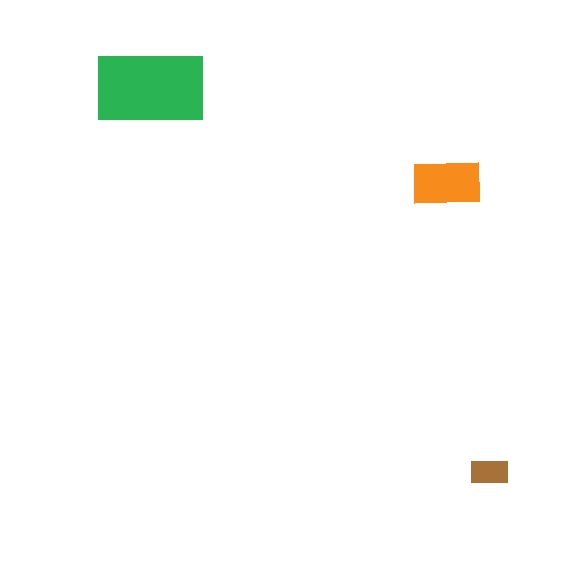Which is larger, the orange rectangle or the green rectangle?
The green one.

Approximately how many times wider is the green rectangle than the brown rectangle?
About 3 times wider.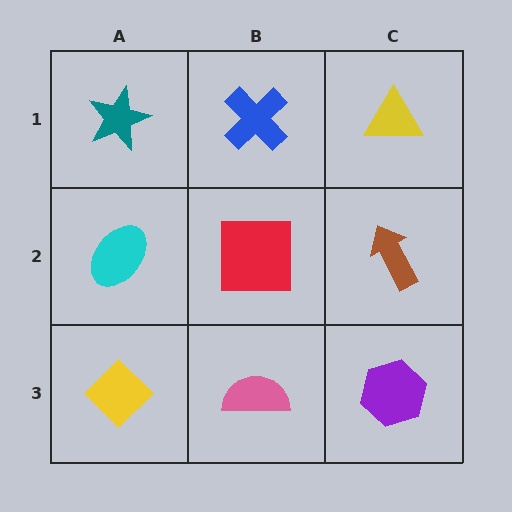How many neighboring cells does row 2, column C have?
3.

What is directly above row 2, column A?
A teal star.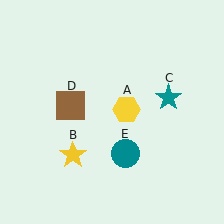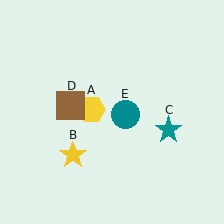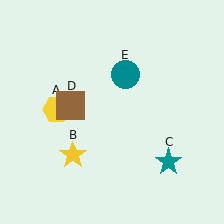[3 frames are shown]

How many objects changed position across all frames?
3 objects changed position: yellow hexagon (object A), teal star (object C), teal circle (object E).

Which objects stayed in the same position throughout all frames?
Yellow star (object B) and brown square (object D) remained stationary.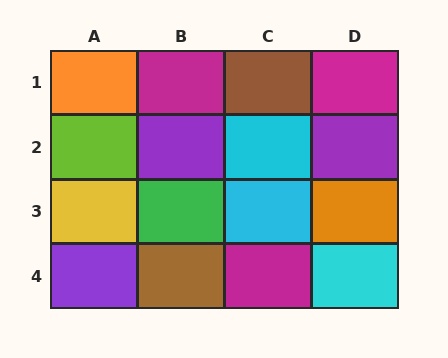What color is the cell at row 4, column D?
Cyan.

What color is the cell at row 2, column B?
Purple.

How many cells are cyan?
3 cells are cyan.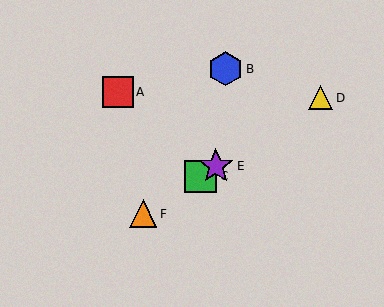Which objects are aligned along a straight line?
Objects C, D, E, F are aligned along a straight line.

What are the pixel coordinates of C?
Object C is at (201, 176).